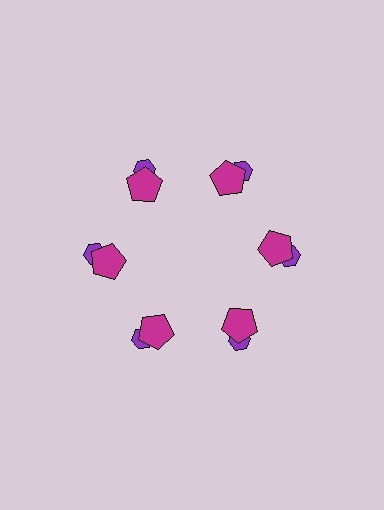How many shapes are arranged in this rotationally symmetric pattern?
There are 12 shapes, arranged in 6 groups of 2.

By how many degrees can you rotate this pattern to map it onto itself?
The pattern maps onto itself every 60 degrees of rotation.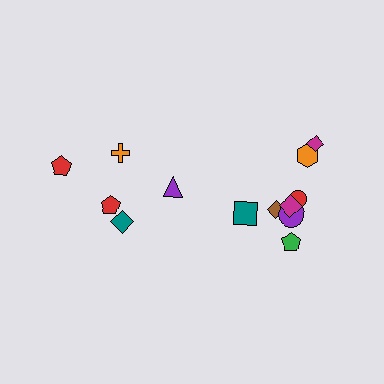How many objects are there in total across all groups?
There are 13 objects.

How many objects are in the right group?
There are 8 objects.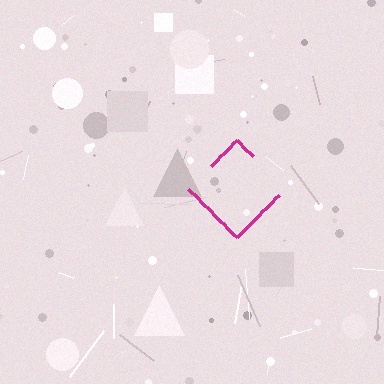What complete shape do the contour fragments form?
The contour fragments form a diamond.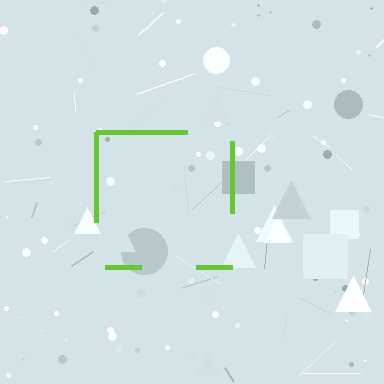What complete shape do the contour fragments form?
The contour fragments form a square.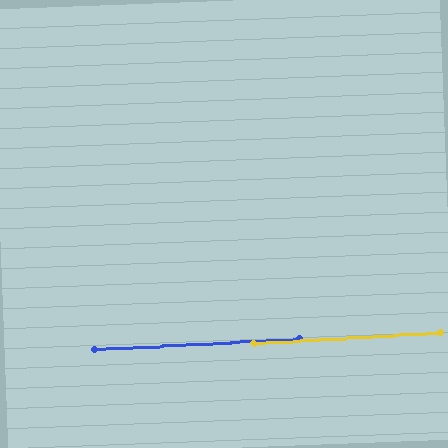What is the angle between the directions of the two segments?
Approximately 0 degrees.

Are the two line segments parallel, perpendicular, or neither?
Parallel — their directions differ by only 0.5°.